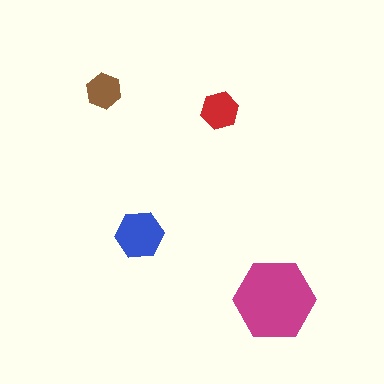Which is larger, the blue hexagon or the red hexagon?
The blue one.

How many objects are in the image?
There are 4 objects in the image.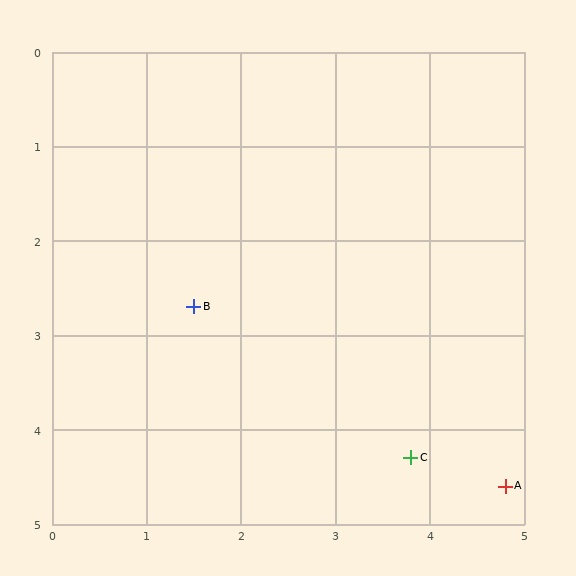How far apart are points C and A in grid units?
Points C and A are about 1.0 grid units apart.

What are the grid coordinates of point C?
Point C is at approximately (3.8, 4.3).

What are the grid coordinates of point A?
Point A is at approximately (4.8, 4.6).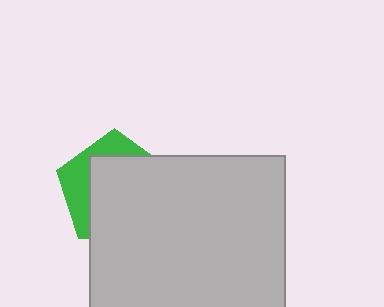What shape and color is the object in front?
The object in front is a light gray square.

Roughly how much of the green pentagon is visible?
A small part of it is visible (roughly 32%).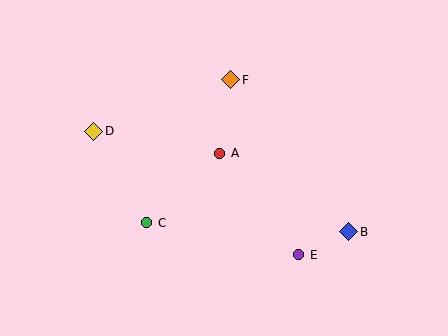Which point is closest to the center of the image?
Point A at (220, 153) is closest to the center.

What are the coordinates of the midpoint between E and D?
The midpoint between E and D is at (196, 193).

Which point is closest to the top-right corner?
Point F is closest to the top-right corner.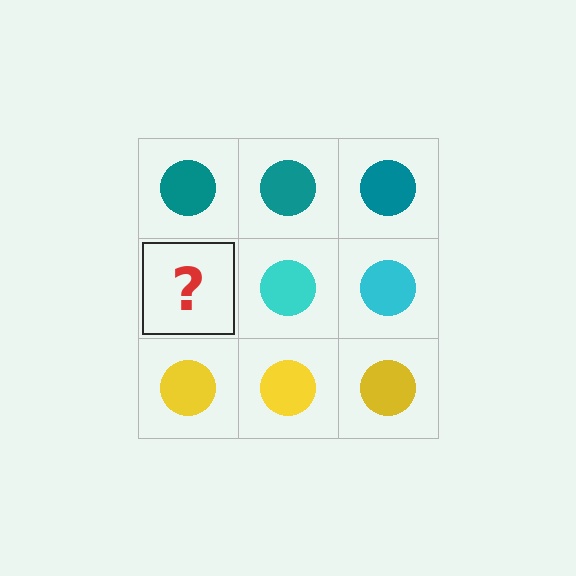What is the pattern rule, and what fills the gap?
The rule is that each row has a consistent color. The gap should be filled with a cyan circle.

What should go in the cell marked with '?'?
The missing cell should contain a cyan circle.